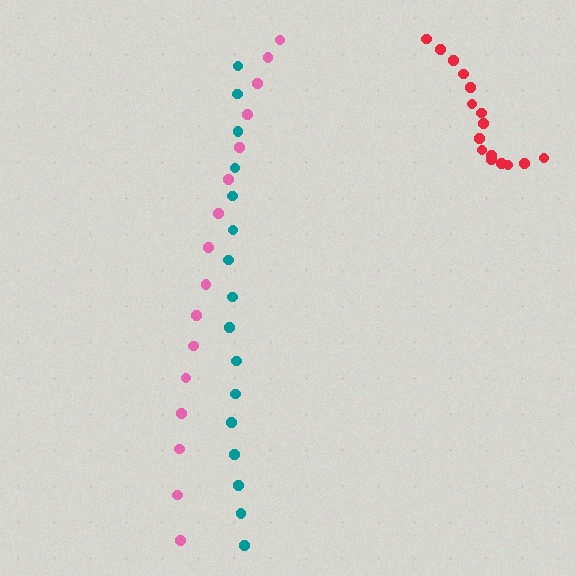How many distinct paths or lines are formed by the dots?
There are 3 distinct paths.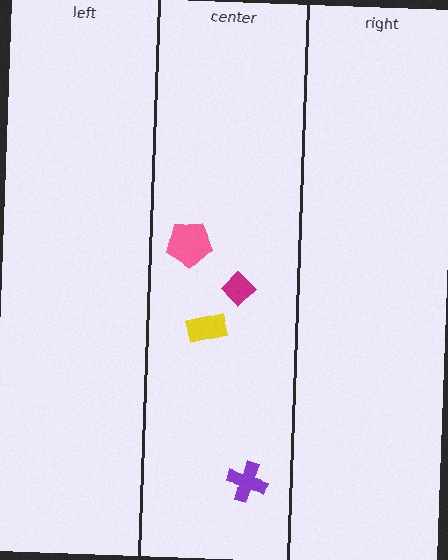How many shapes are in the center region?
4.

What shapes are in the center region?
The purple cross, the yellow rectangle, the magenta diamond, the pink pentagon.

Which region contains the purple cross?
The center region.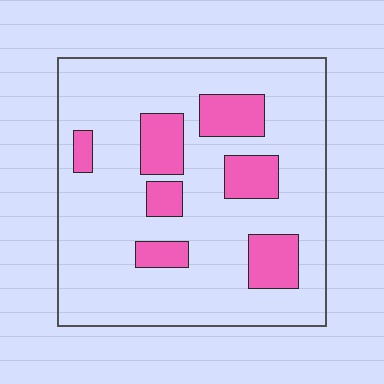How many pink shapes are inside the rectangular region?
7.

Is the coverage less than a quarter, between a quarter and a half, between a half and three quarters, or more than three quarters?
Less than a quarter.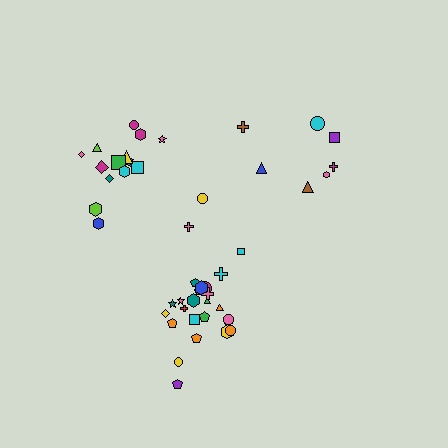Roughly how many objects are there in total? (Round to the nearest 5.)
Roughly 45 objects in total.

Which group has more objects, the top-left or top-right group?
The top-left group.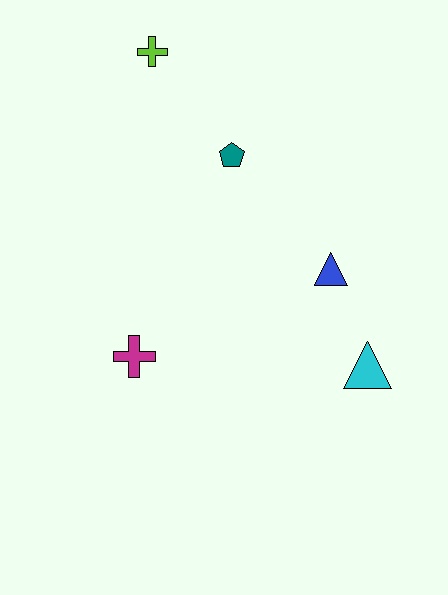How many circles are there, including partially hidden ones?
There are no circles.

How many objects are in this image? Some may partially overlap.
There are 5 objects.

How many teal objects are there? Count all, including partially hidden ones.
There is 1 teal object.